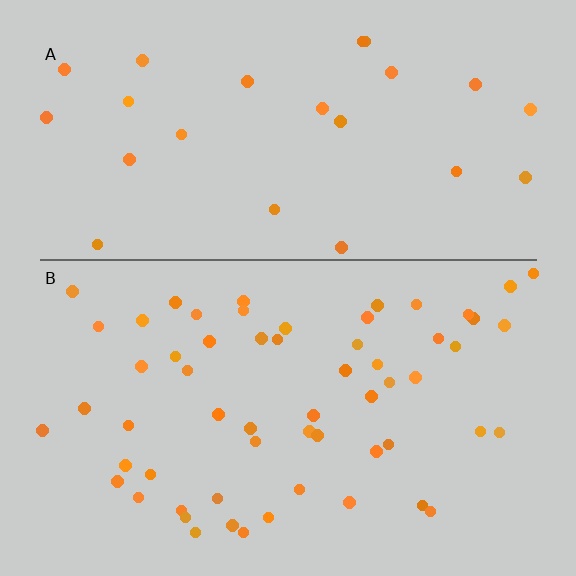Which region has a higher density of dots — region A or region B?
B (the bottom).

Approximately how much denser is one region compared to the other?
Approximately 2.4× — region B over region A.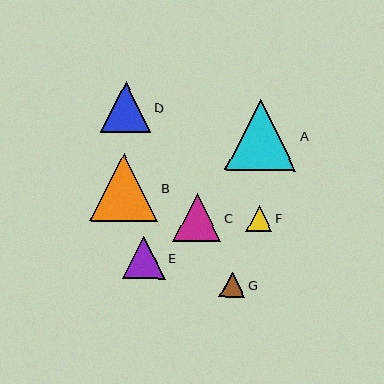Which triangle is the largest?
Triangle A is the largest with a size of approximately 71 pixels.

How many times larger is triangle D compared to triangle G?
Triangle D is approximately 2.0 times the size of triangle G.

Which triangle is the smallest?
Triangle G is the smallest with a size of approximately 26 pixels.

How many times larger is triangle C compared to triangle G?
Triangle C is approximately 1.9 times the size of triangle G.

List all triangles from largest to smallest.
From largest to smallest: A, B, D, C, E, F, G.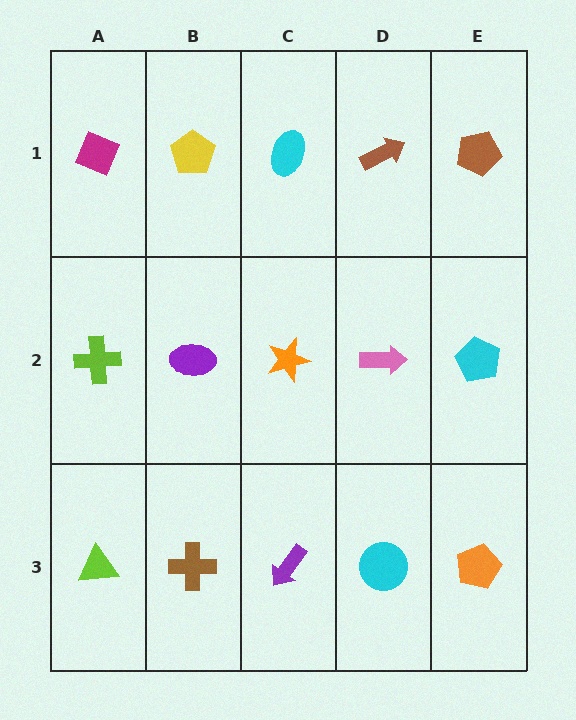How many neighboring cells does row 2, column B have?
4.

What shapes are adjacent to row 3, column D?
A pink arrow (row 2, column D), a purple arrow (row 3, column C), an orange pentagon (row 3, column E).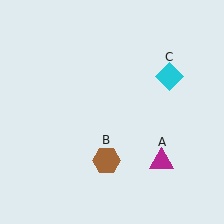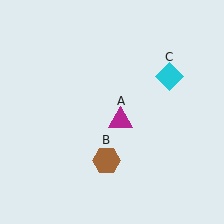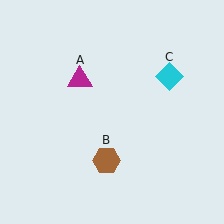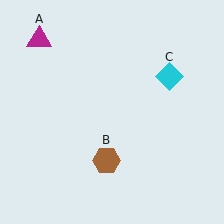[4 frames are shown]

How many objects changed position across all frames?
1 object changed position: magenta triangle (object A).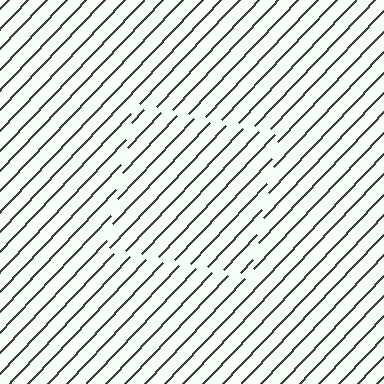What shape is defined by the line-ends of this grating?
An illusory square. The interior of the shape contains the same grating, shifted by half a period — the contour is defined by the phase discontinuity where line-ends from the inner and outer gratings abut.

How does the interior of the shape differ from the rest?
The interior of the shape contains the same grating, shifted by half a period — the contour is defined by the phase discontinuity where line-ends from the inner and outer gratings abut.